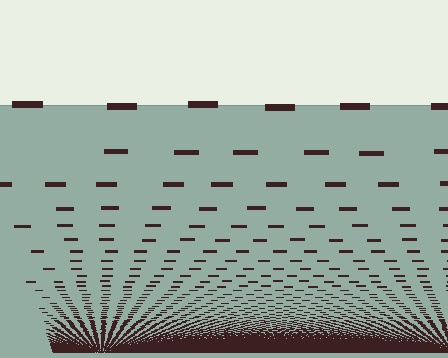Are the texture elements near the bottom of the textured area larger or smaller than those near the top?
Smaller. The gradient is inverted — elements near the bottom are smaller and denser.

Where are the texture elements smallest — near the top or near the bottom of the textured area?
Near the bottom.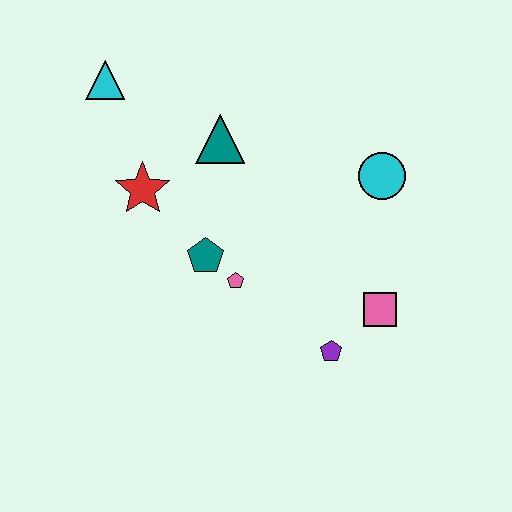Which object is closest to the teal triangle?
The red star is closest to the teal triangle.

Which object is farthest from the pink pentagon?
The cyan triangle is farthest from the pink pentagon.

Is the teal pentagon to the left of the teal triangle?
Yes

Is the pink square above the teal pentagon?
No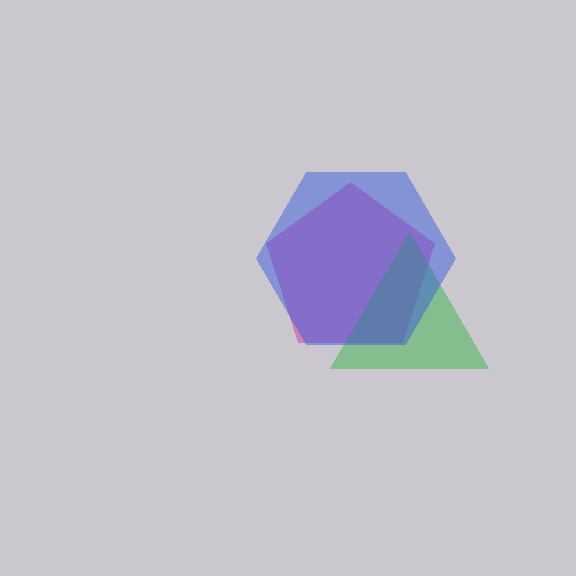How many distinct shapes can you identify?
There are 3 distinct shapes: a magenta pentagon, a green triangle, a blue hexagon.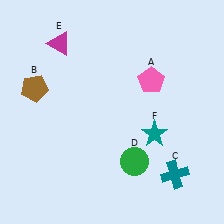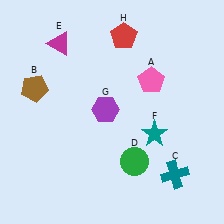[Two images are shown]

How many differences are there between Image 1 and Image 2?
There are 2 differences between the two images.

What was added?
A purple hexagon (G), a red pentagon (H) were added in Image 2.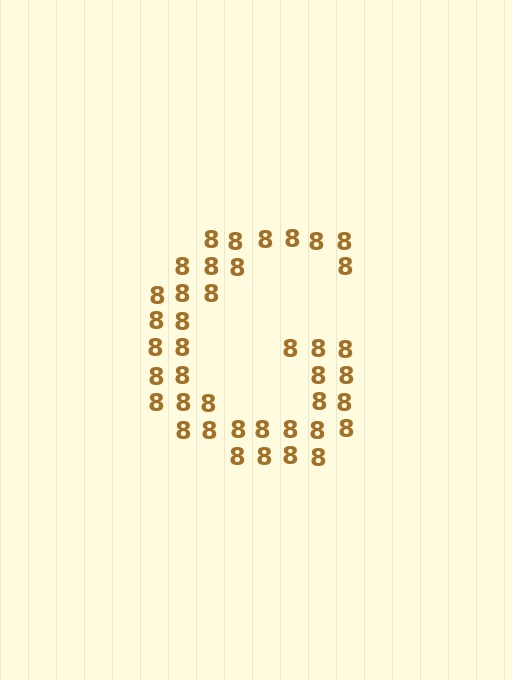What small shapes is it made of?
It is made of small digit 8's.